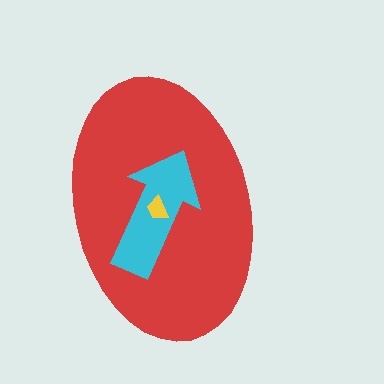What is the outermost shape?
The red ellipse.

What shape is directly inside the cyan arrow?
The yellow trapezoid.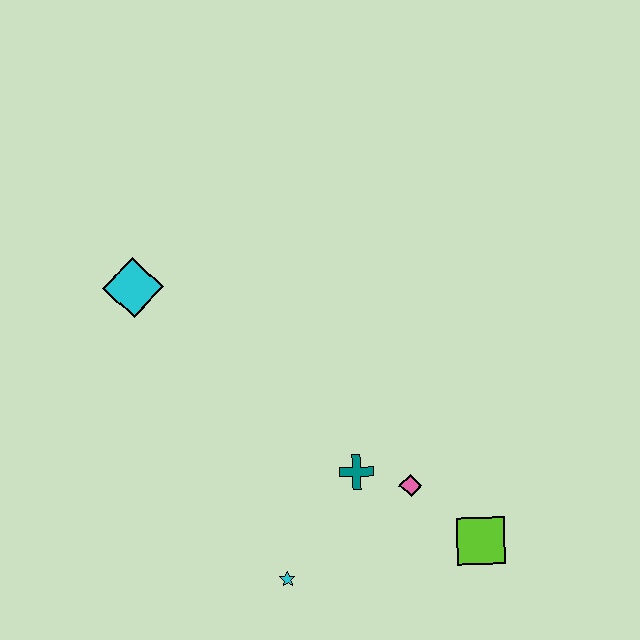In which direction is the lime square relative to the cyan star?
The lime square is to the right of the cyan star.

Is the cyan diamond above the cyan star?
Yes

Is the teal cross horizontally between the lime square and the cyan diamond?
Yes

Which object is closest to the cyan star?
The teal cross is closest to the cyan star.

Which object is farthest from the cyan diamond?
The lime square is farthest from the cyan diamond.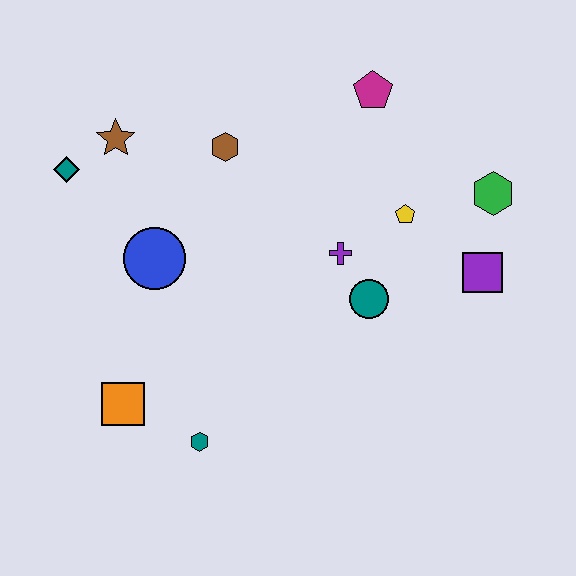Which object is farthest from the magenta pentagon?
The orange square is farthest from the magenta pentagon.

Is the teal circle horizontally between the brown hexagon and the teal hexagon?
No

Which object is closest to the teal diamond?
The brown star is closest to the teal diamond.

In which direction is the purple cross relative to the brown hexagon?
The purple cross is to the right of the brown hexagon.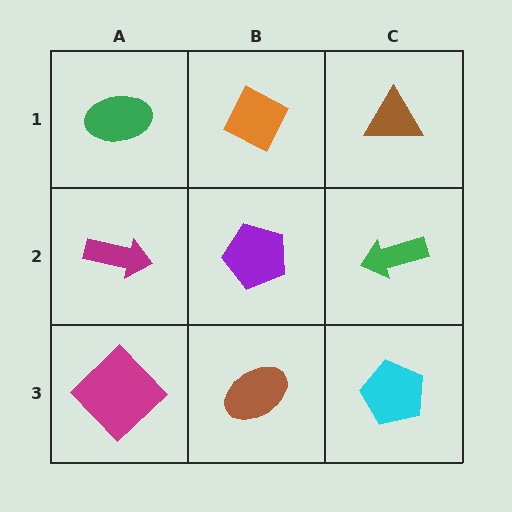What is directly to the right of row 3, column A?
A brown ellipse.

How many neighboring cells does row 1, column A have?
2.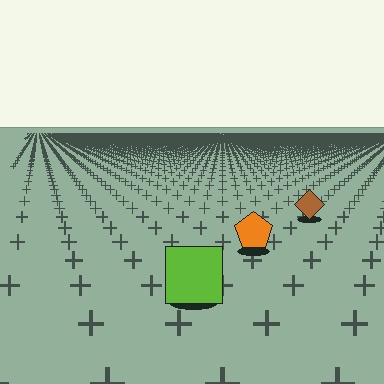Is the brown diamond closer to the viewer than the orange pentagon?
No. The orange pentagon is closer — you can tell from the texture gradient: the ground texture is coarser near it.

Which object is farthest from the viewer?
The brown diamond is farthest from the viewer. It appears smaller and the ground texture around it is denser.